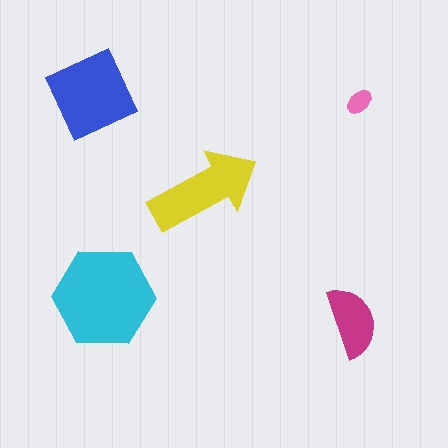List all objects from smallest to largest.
The pink ellipse, the magenta semicircle, the yellow arrow, the blue square, the cyan hexagon.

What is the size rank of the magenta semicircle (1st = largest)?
4th.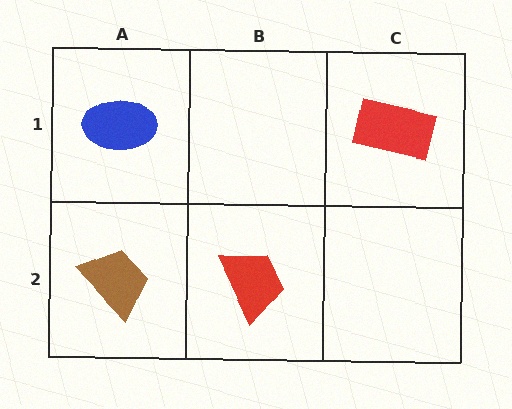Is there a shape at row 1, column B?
No, that cell is empty.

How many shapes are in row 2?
2 shapes.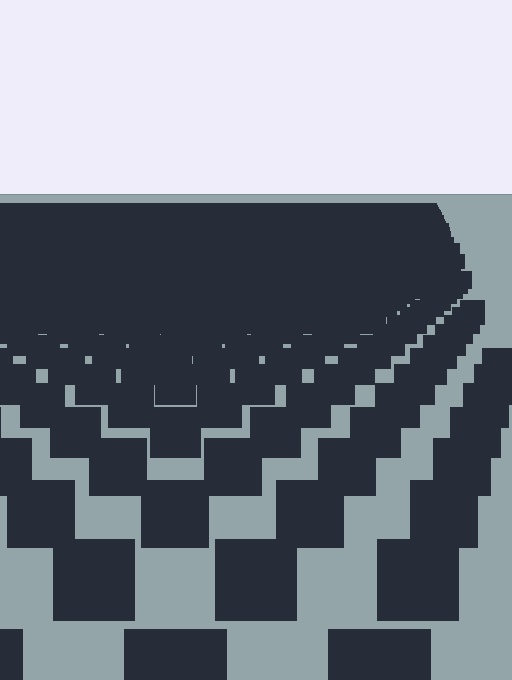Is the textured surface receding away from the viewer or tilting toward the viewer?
The surface is receding away from the viewer. Texture elements get smaller and denser toward the top.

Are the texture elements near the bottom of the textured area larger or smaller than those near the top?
Larger. Near the bottom, elements are closer to the viewer and appear at a bigger on-screen size.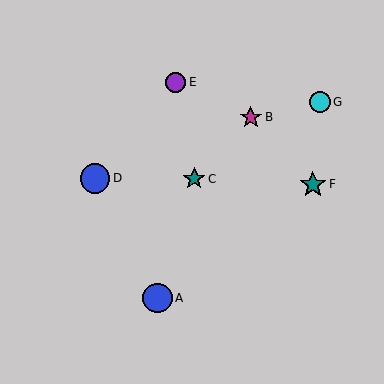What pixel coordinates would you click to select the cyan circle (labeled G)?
Click at (320, 102) to select the cyan circle G.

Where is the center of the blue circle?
The center of the blue circle is at (95, 178).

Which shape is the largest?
The blue circle (labeled D) is the largest.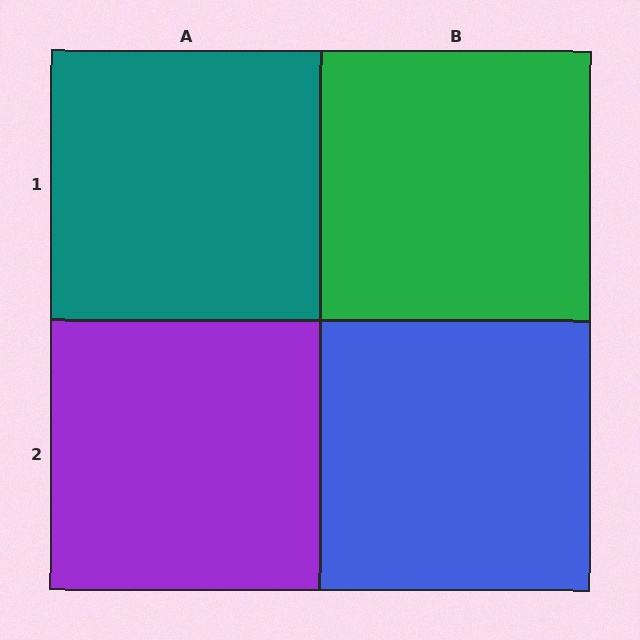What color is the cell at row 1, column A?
Teal.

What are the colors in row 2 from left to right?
Purple, blue.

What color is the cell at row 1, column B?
Green.